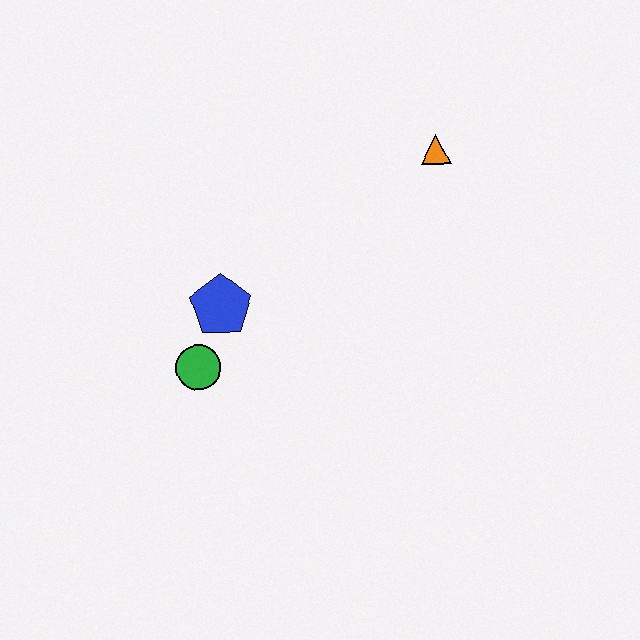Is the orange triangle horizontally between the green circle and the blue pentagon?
No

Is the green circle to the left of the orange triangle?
Yes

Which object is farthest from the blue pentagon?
The orange triangle is farthest from the blue pentagon.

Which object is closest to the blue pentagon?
The green circle is closest to the blue pentagon.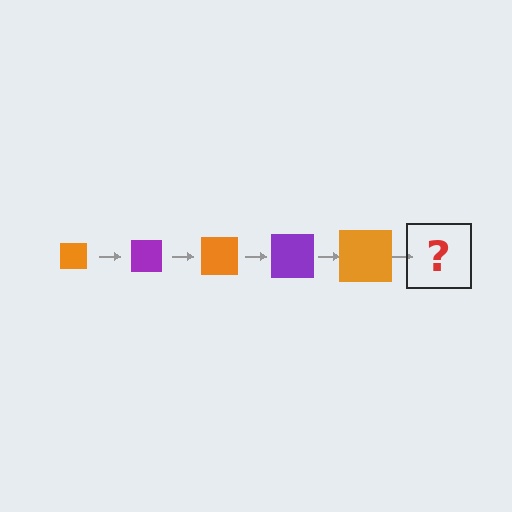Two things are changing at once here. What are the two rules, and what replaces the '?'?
The two rules are that the square grows larger each step and the color cycles through orange and purple. The '?' should be a purple square, larger than the previous one.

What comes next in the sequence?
The next element should be a purple square, larger than the previous one.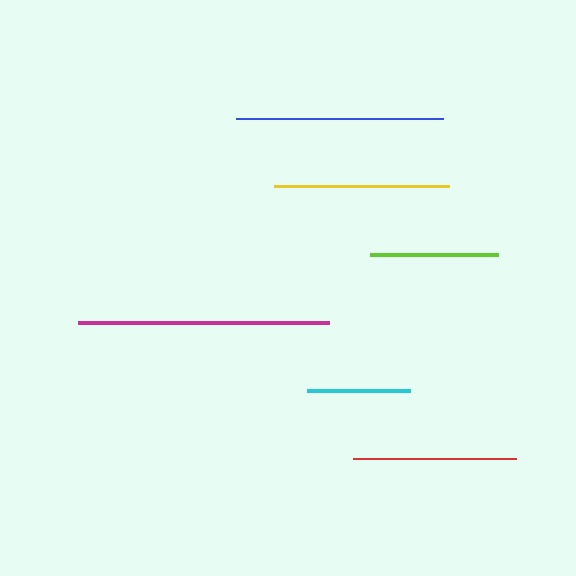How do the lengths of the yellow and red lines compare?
The yellow and red lines are approximately the same length.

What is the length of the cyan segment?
The cyan segment is approximately 103 pixels long.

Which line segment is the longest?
The magenta line is the longest at approximately 251 pixels.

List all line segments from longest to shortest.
From longest to shortest: magenta, blue, yellow, red, lime, cyan.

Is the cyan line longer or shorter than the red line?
The red line is longer than the cyan line.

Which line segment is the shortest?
The cyan line is the shortest at approximately 103 pixels.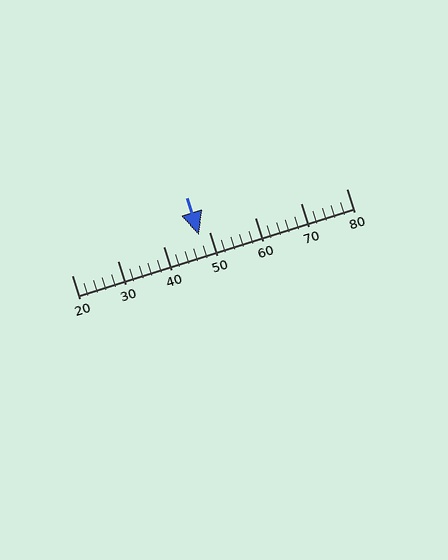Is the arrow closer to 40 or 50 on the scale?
The arrow is closer to 50.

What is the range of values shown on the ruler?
The ruler shows values from 20 to 80.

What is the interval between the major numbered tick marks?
The major tick marks are spaced 10 units apart.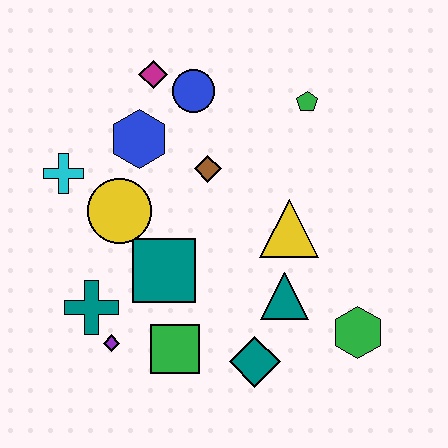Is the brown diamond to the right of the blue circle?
Yes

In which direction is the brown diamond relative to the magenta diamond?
The brown diamond is below the magenta diamond.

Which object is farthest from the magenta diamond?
The green hexagon is farthest from the magenta diamond.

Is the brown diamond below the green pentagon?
Yes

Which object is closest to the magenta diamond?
The blue circle is closest to the magenta diamond.